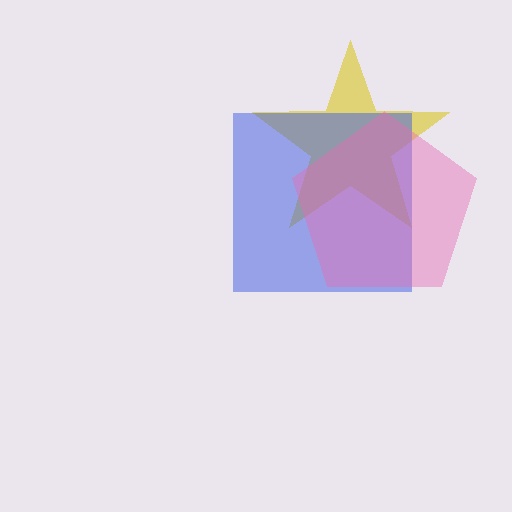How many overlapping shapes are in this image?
There are 3 overlapping shapes in the image.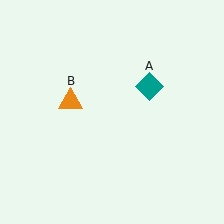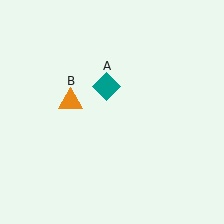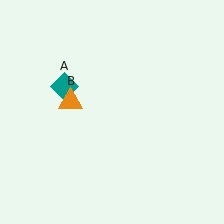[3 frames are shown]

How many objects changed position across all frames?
1 object changed position: teal diamond (object A).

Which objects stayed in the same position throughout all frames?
Orange triangle (object B) remained stationary.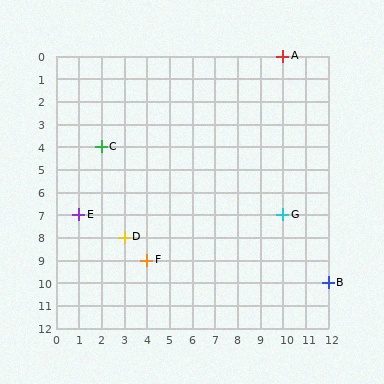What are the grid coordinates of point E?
Point E is at grid coordinates (1, 7).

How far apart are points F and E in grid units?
Points F and E are 3 columns and 2 rows apart (about 3.6 grid units diagonally).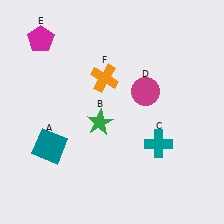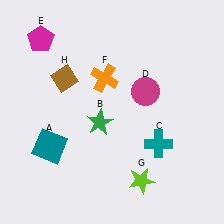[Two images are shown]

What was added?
A lime star (G), a brown diamond (H) were added in Image 2.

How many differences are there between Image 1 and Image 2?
There are 2 differences between the two images.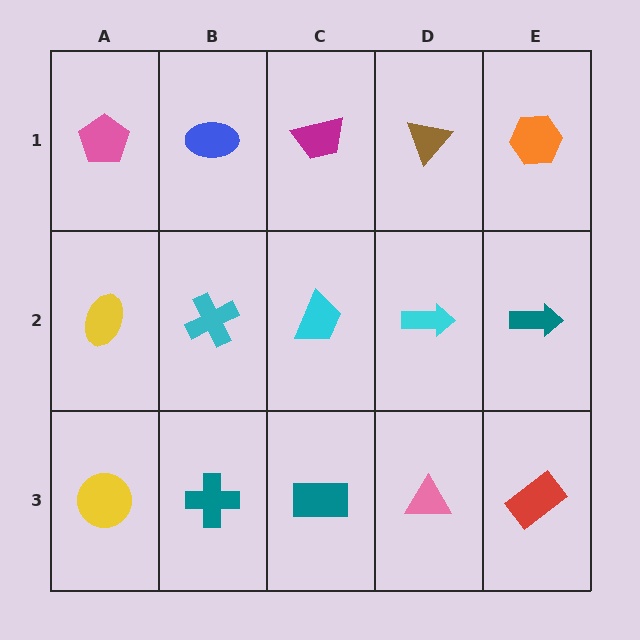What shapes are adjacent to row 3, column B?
A cyan cross (row 2, column B), a yellow circle (row 3, column A), a teal rectangle (row 3, column C).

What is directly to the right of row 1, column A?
A blue ellipse.